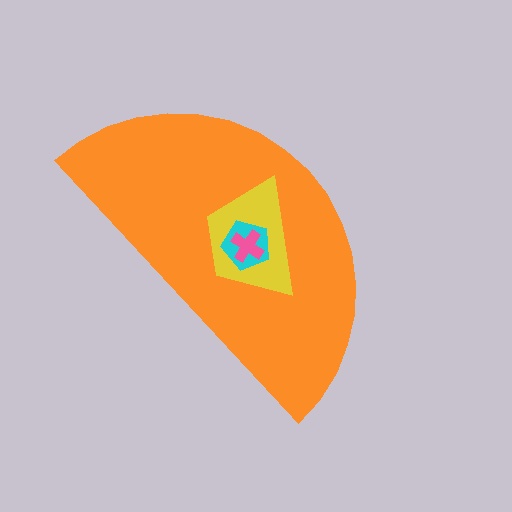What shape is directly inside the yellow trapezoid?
The cyan pentagon.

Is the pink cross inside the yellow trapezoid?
Yes.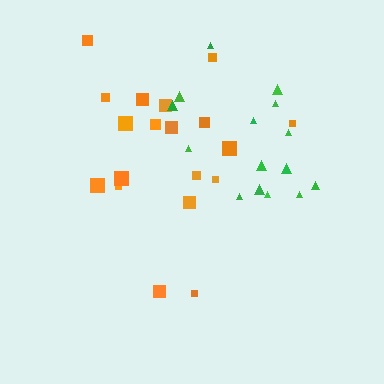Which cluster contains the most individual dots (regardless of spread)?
Orange (19).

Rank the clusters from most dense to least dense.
orange, green.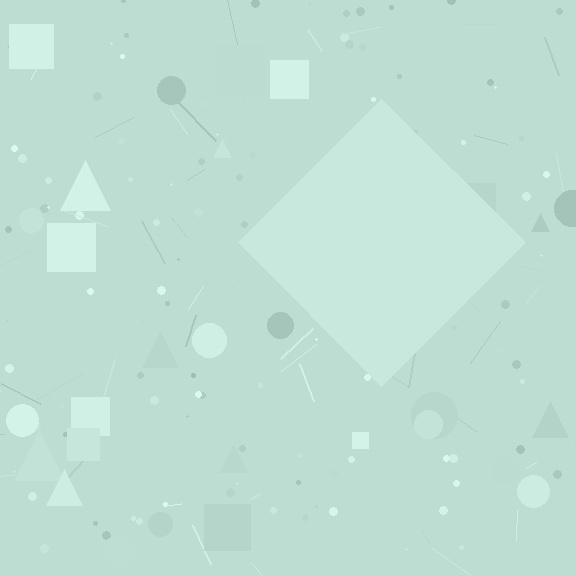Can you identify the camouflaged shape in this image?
The camouflaged shape is a diamond.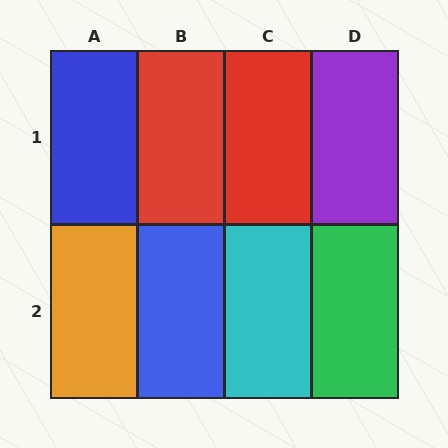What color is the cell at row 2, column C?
Cyan.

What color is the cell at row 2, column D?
Green.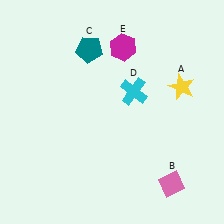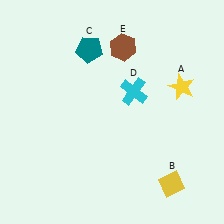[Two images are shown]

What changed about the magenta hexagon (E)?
In Image 1, E is magenta. In Image 2, it changed to brown.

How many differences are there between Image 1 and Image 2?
There are 2 differences between the two images.